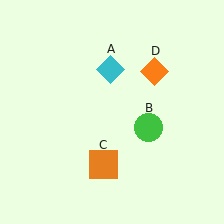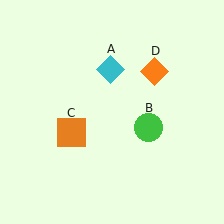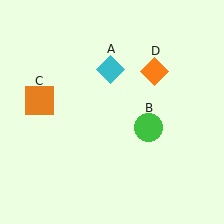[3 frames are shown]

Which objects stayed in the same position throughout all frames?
Cyan diamond (object A) and green circle (object B) and orange diamond (object D) remained stationary.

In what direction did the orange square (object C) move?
The orange square (object C) moved up and to the left.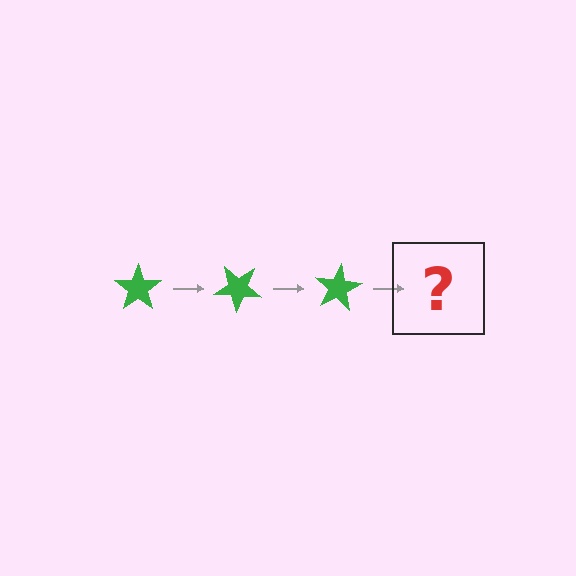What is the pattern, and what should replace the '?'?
The pattern is that the star rotates 40 degrees each step. The '?' should be a green star rotated 120 degrees.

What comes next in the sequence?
The next element should be a green star rotated 120 degrees.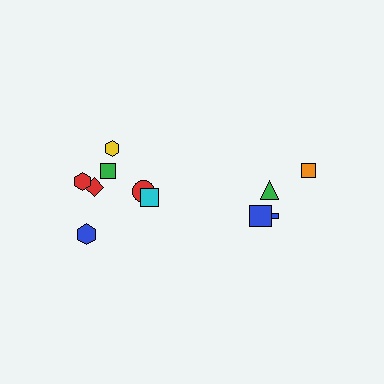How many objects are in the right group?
There are 4 objects.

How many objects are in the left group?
There are 7 objects.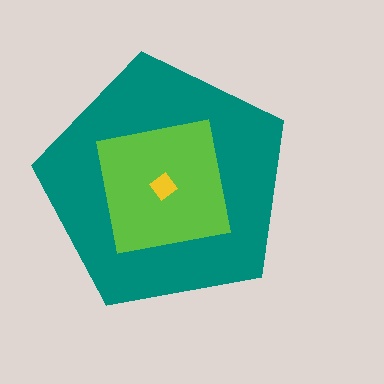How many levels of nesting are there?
3.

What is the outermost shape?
The teal pentagon.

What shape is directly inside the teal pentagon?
The lime square.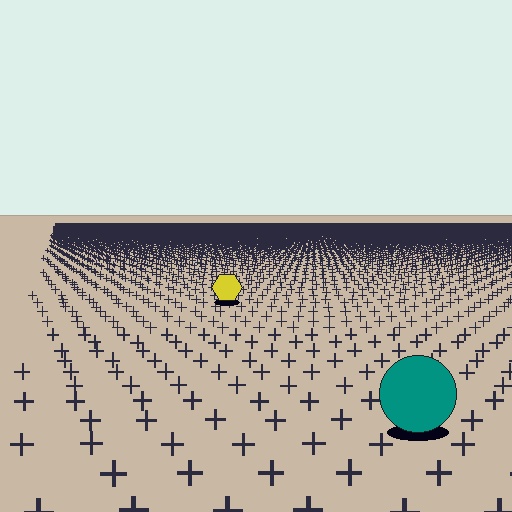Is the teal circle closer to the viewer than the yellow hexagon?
Yes. The teal circle is closer — you can tell from the texture gradient: the ground texture is coarser near it.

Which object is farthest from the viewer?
The yellow hexagon is farthest from the viewer. It appears smaller and the ground texture around it is denser.